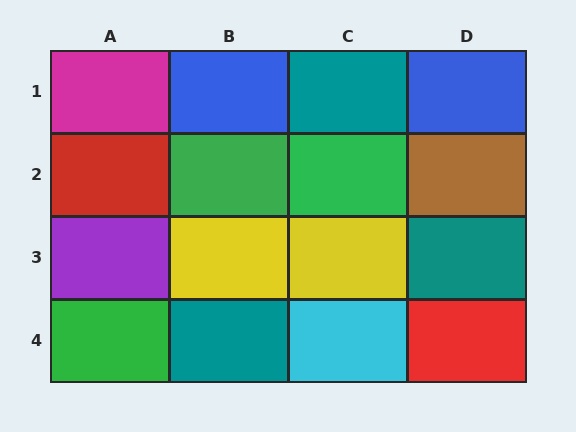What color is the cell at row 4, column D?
Red.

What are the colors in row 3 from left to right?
Purple, yellow, yellow, teal.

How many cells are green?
3 cells are green.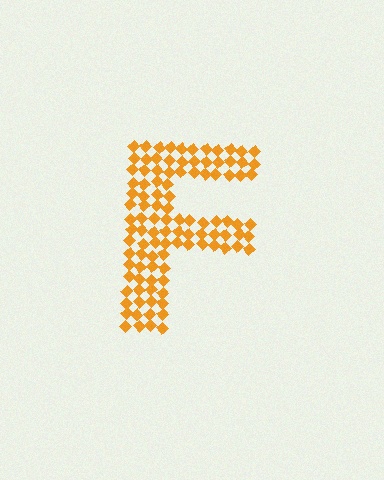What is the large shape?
The large shape is the letter F.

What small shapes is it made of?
It is made of small diamonds.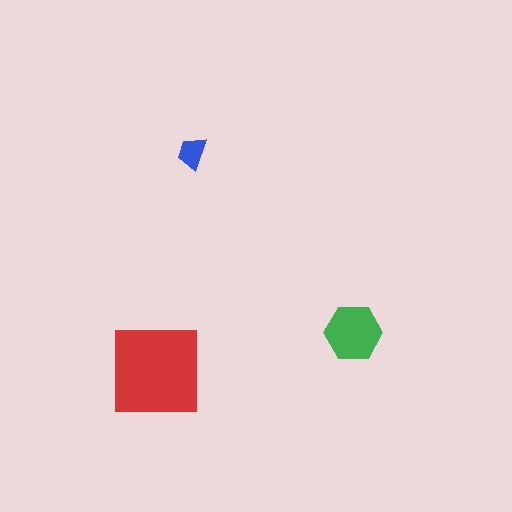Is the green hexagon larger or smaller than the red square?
Smaller.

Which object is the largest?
The red square.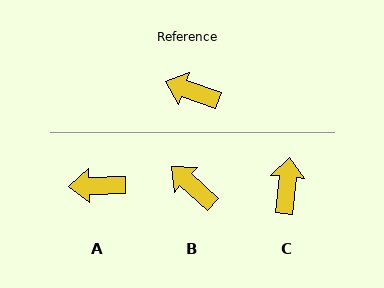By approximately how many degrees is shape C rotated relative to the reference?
Approximately 77 degrees clockwise.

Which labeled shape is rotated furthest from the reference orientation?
C, about 77 degrees away.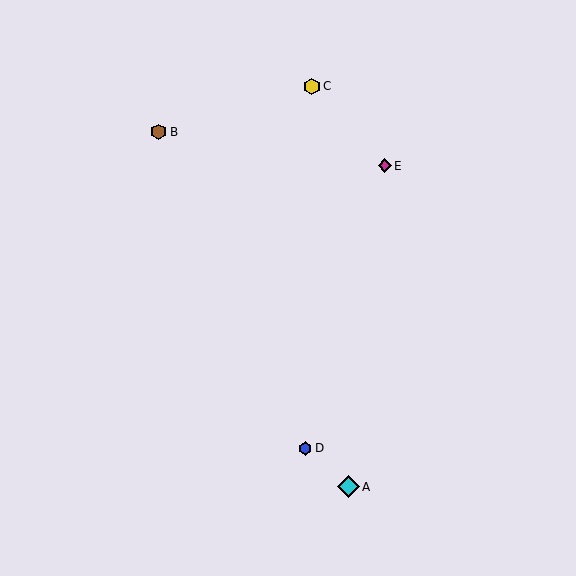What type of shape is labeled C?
Shape C is a yellow hexagon.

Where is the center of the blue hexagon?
The center of the blue hexagon is at (305, 448).